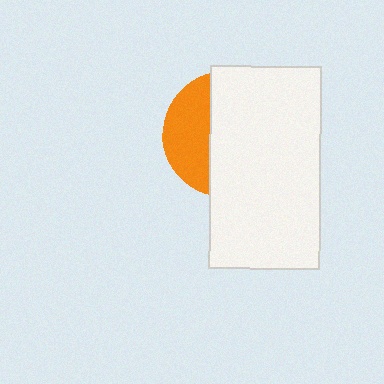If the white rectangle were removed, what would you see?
You would see the complete orange circle.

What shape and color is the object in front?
The object in front is a white rectangle.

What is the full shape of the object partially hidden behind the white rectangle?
The partially hidden object is an orange circle.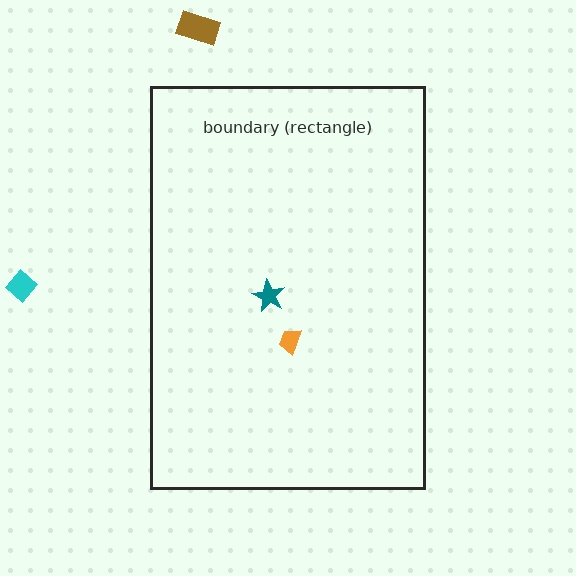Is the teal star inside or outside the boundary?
Inside.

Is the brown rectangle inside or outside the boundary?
Outside.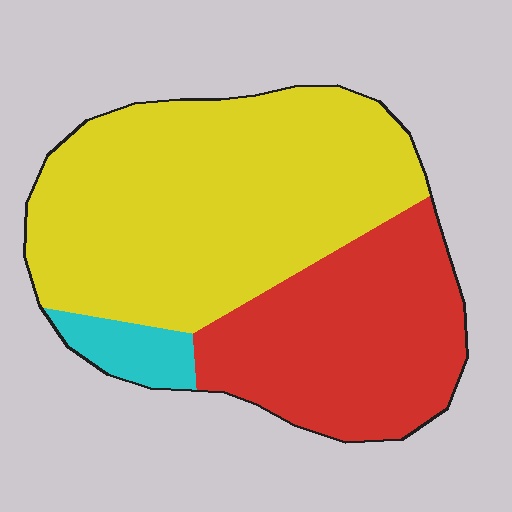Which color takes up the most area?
Yellow, at roughly 60%.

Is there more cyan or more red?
Red.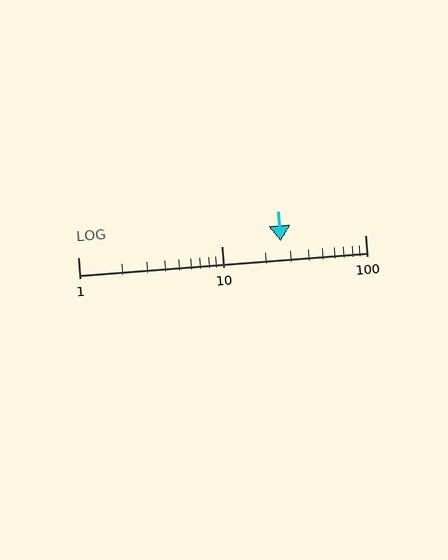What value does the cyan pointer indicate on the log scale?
The pointer indicates approximately 26.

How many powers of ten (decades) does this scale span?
The scale spans 2 decades, from 1 to 100.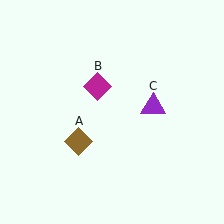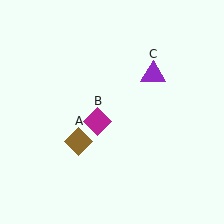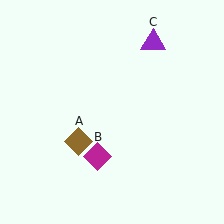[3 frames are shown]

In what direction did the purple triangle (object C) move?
The purple triangle (object C) moved up.